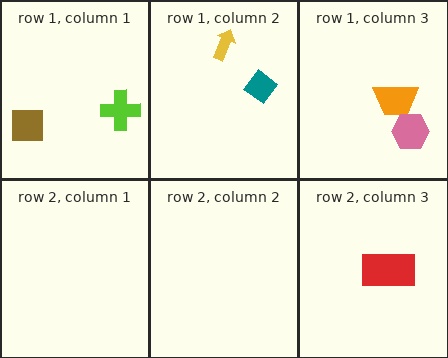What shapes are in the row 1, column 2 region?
The yellow arrow, the teal diamond.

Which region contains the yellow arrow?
The row 1, column 2 region.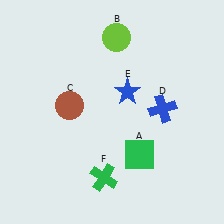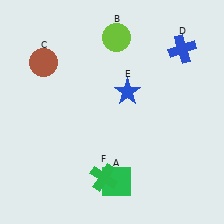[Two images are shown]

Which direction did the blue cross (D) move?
The blue cross (D) moved up.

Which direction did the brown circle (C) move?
The brown circle (C) moved up.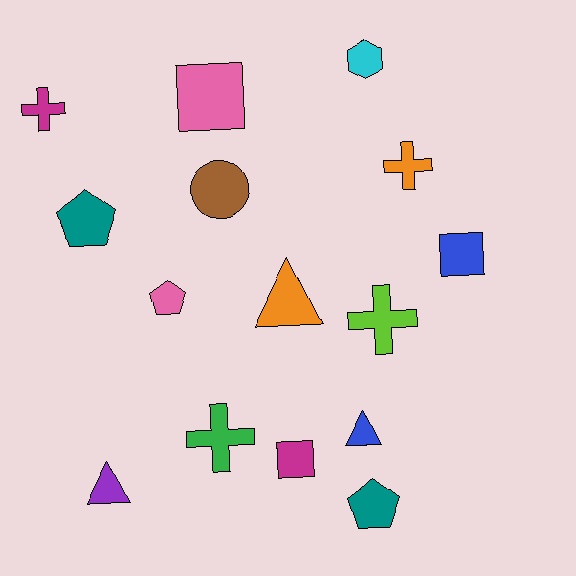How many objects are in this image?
There are 15 objects.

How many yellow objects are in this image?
There are no yellow objects.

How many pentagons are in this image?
There are 3 pentagons.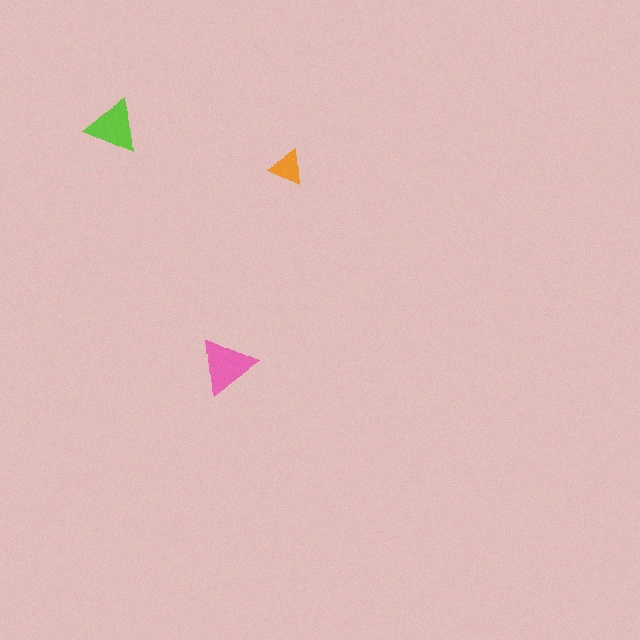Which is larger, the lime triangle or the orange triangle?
The lime one.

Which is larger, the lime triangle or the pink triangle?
The pink one.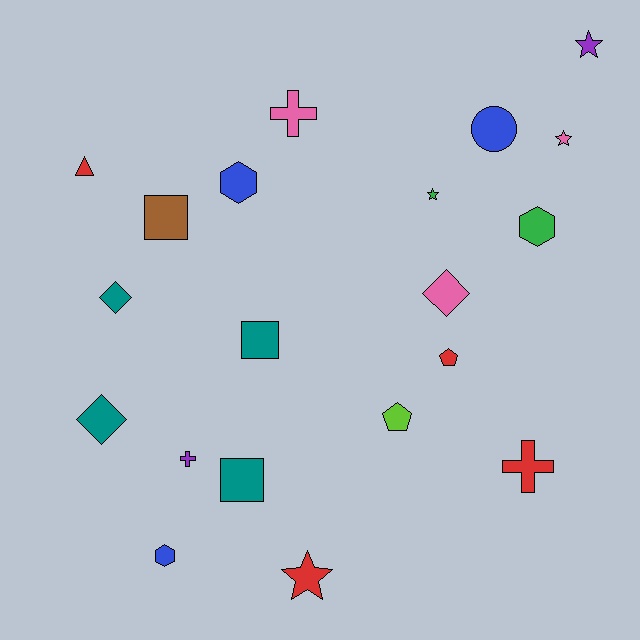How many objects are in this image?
There are 20 objects.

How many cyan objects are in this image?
There are no cyan objects.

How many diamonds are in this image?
There are 3 diamonds.